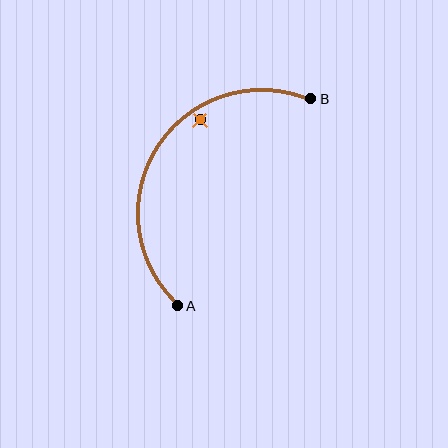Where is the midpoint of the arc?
The arc midpoint is the point on the curve farthest from the straight line joining A and B. It sits to the left of that line.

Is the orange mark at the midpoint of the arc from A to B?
No — the orange mark does not lie on the arc at all. It sits slightly inside the curve.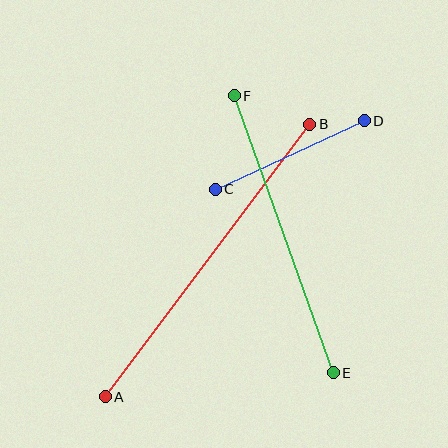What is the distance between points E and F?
The distance is approximately 294 pixels.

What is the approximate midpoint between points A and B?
The midpoint is at approximately (208, 260) pixels.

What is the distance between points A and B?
The distance is approximately 341 pixels.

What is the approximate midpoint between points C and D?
The midpoint is at approximately (290, 155) pixels.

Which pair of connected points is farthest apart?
Points A and B are farthest apart.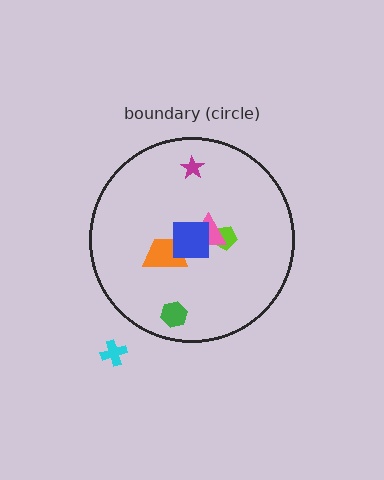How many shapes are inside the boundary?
6 inside, 1 outside.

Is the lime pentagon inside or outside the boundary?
Inside.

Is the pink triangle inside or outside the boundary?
Inside.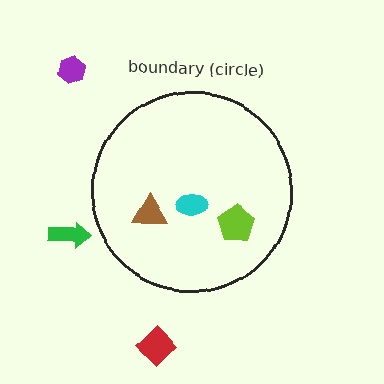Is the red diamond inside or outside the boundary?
Outside.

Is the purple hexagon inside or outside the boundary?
Outside.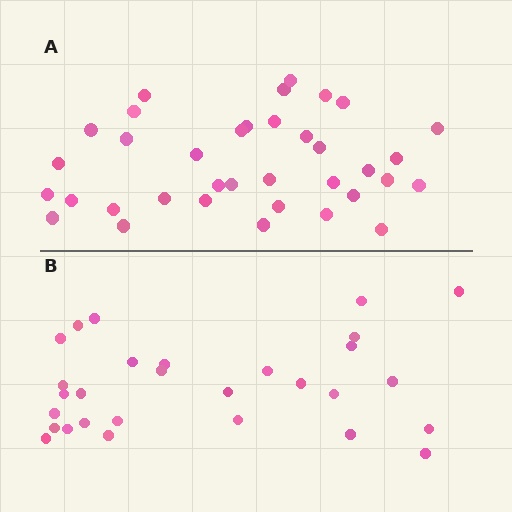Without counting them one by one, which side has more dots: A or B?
Region A (the top region) has more dots.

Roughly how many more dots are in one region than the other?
Region A has roughly 8 or so more dots than region B.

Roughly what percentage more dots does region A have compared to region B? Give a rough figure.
About 25% more.